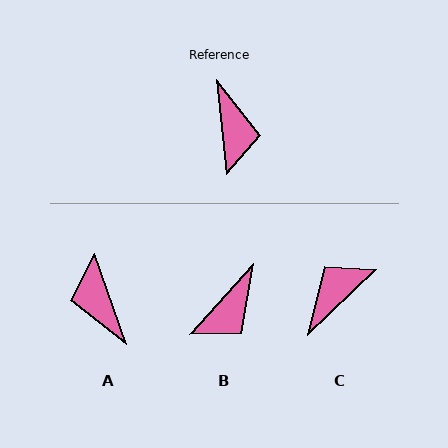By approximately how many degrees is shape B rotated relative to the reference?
Approximately 48 degrees clockwise.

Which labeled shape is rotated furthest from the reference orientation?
A, about 167 degrees away.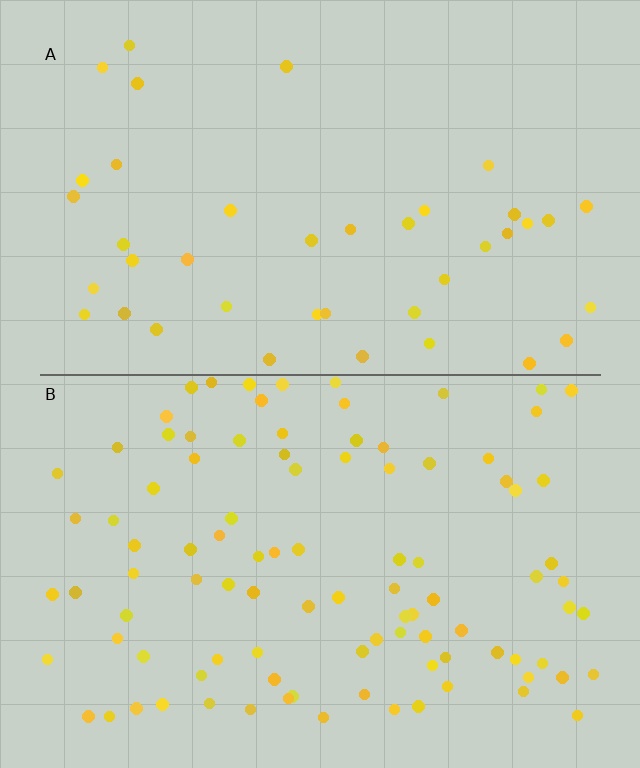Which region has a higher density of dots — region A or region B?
B (the bottom).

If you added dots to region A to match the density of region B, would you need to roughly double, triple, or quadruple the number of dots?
Approximately double.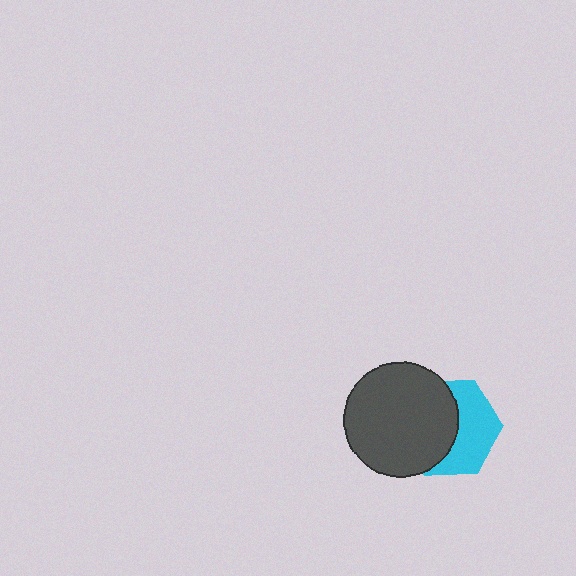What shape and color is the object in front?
The object in front is a dark gray circle.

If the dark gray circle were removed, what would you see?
You would see the complete cyan hexagon.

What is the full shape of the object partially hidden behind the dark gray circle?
The partially hidden object is a cyan hexagon.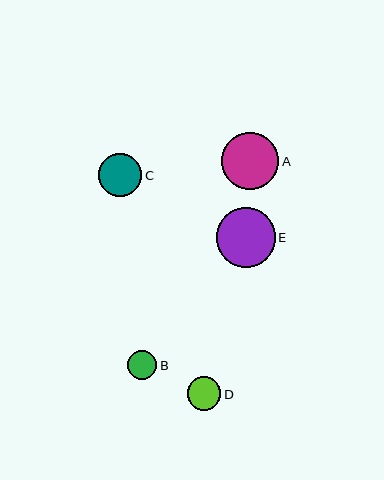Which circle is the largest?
Circle E is the largest with a size of approximately 59 pixels.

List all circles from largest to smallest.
From largest to smallest: E, A, C, D, B.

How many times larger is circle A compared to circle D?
Circle A is approximately 1.7 times the size of circle D.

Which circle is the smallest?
Circle B is the smallest with a size of approximately 29 pixels.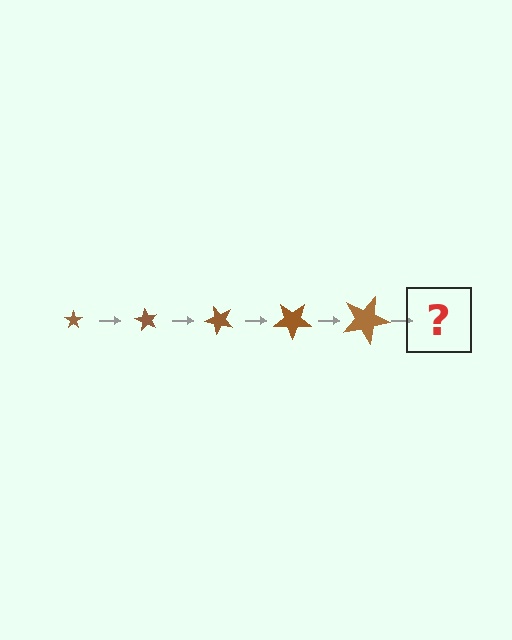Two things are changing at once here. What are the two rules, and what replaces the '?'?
The two rules are that the star grows larger each step and it rotates 60 degrees each step. The '?' should be a star, larger than the previous one and rotated 300 degrees from the start.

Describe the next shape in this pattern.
It should be a star, larger than the previous one and rotated 300 degrees from the start.